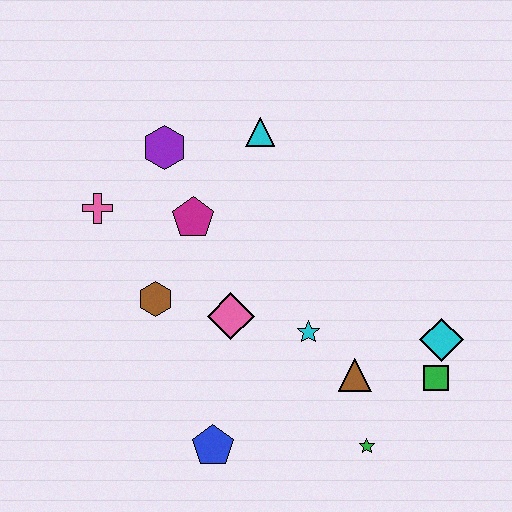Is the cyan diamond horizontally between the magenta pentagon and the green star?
No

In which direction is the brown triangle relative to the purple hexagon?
The brown triangle is below the purple hexagon.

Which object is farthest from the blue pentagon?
The cyan triangle is farthest from the blue pentagon.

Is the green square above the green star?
Yes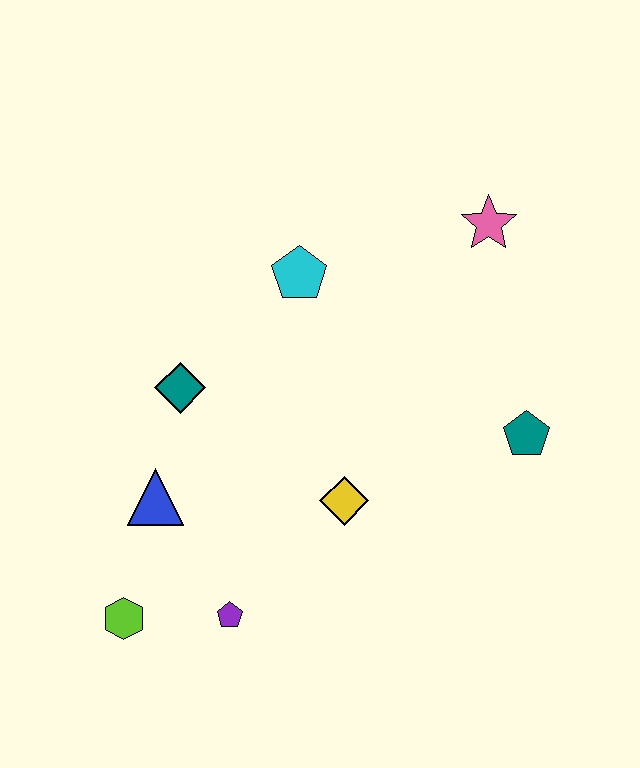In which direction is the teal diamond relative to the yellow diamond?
The teal diamond is to the left of the yellow diamond.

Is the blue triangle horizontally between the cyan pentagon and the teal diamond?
No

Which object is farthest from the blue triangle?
The pink star is farthest from the blue triangle.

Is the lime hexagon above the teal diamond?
No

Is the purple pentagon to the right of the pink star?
No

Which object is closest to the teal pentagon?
The yellow diamond is closest to the teal pentagon.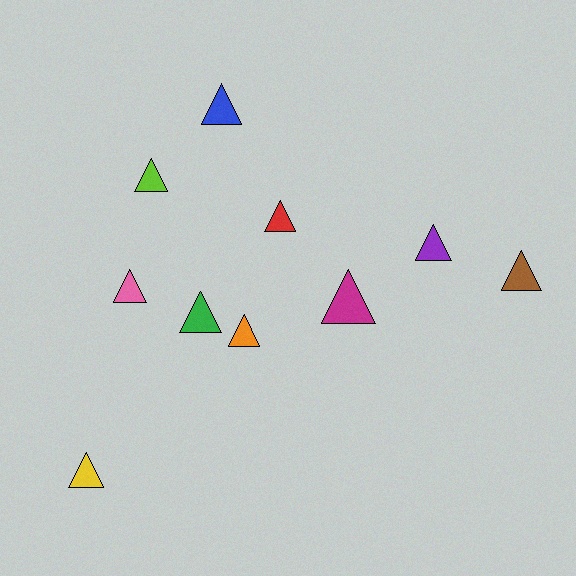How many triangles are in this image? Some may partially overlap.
There are 10 triangles.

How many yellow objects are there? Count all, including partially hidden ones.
There is 1 yellow object.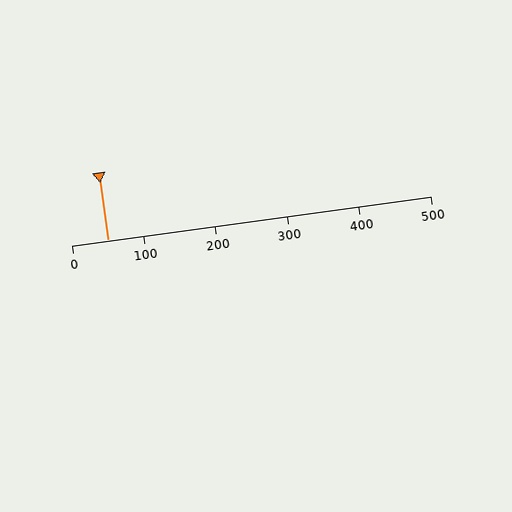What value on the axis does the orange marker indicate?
The marker indicates approximately 50.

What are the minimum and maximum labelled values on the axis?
The axis runs from 0 to 500.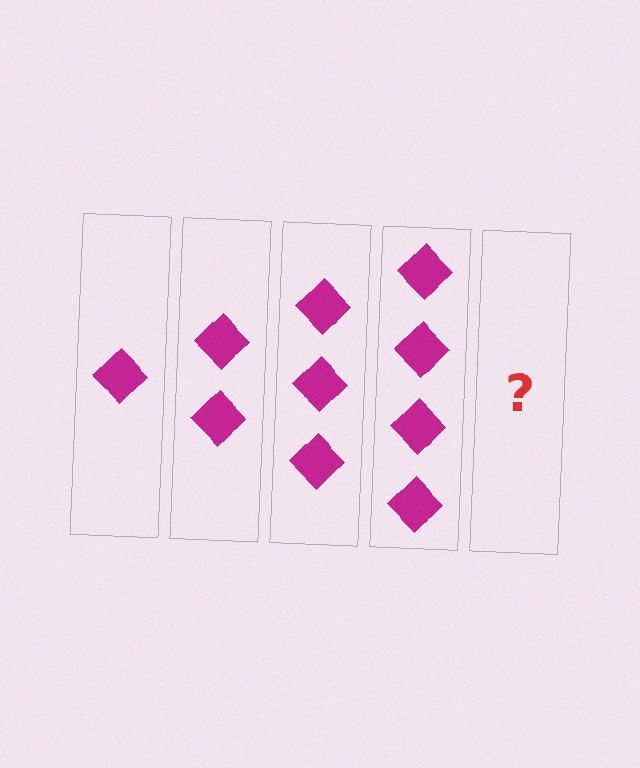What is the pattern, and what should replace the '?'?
The pattern is that each step adds one more diamond. The '?' should be 5 diamonds.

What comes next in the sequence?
The next element should be 5 diamonds.